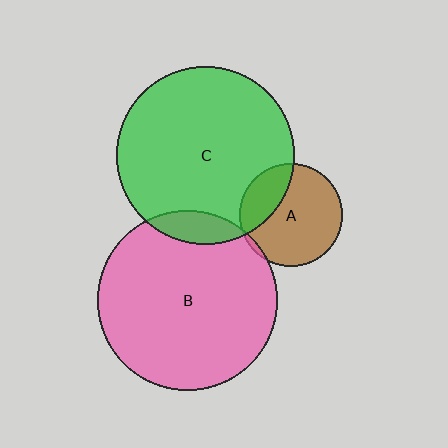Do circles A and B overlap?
Yes.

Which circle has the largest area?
Circle B (pink).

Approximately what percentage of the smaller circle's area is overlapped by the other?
Approximately 5%.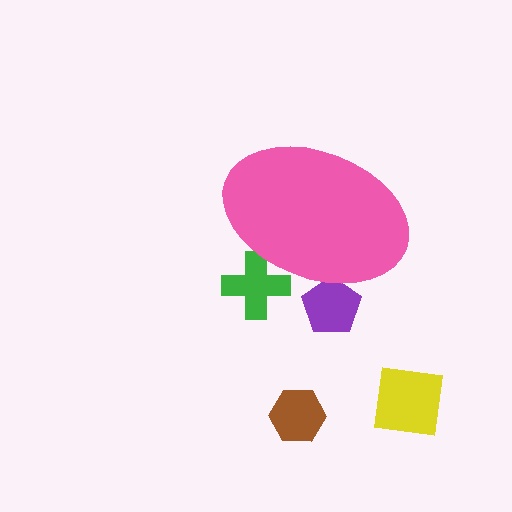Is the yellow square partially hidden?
No, the yellow square is fully visible.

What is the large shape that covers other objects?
A pink ellipse.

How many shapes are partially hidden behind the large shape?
2 shapes are partially hidden.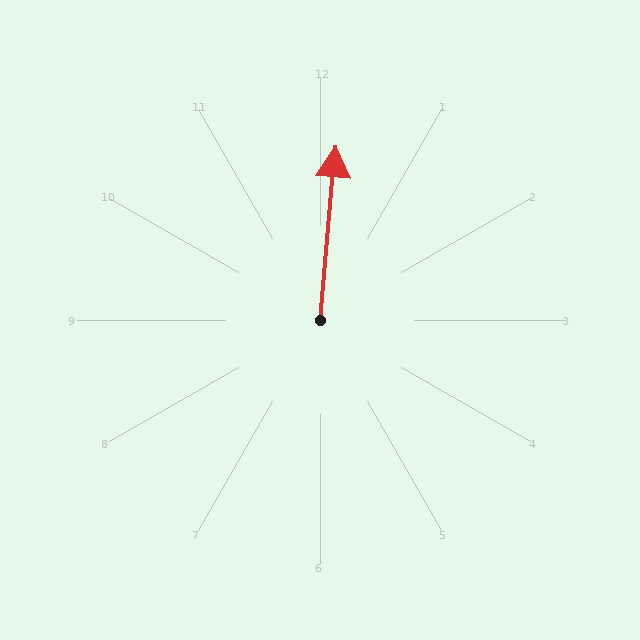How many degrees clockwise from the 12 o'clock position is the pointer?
Approximately 5 degrees.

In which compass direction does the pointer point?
North.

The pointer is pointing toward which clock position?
Roughly 12 o'clock.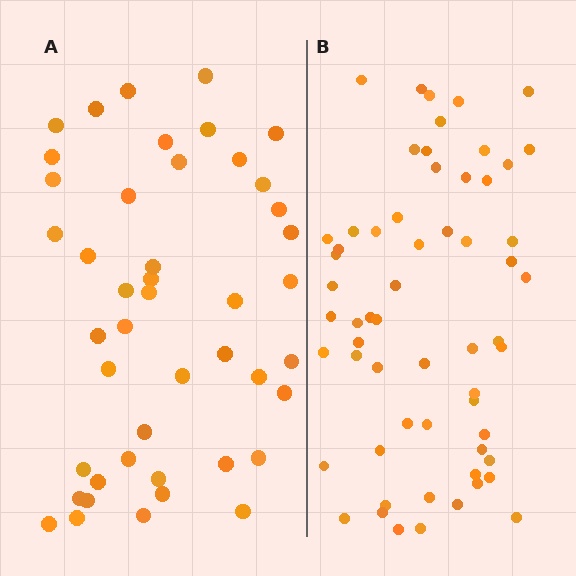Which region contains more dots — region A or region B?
Region B (the right region) has more dots.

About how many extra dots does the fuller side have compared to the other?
Region B has approximately 15 more dots than region A.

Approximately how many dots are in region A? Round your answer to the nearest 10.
About 40 dots. (The exact count is 45, which rounds to 40.)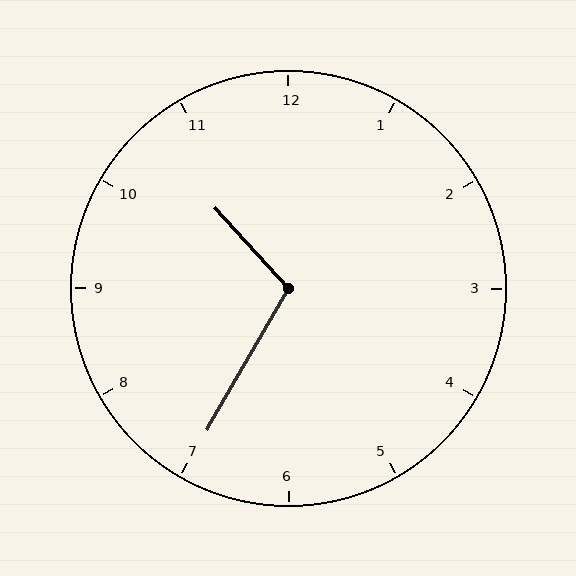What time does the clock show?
10:35.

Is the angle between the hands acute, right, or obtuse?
It is obtuse.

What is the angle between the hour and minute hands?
Approximately 108 degrees.